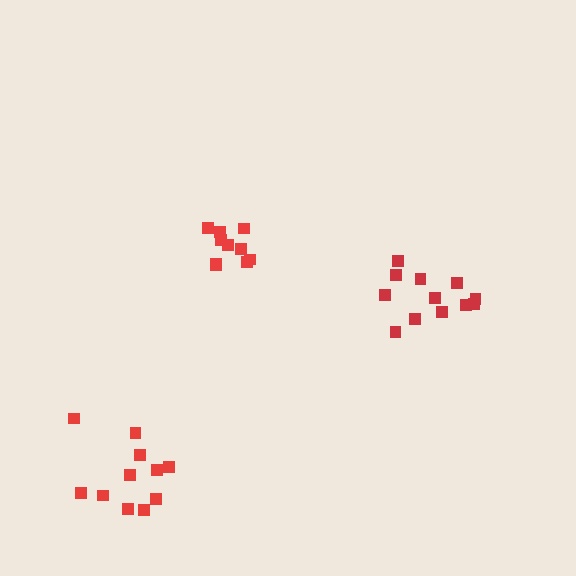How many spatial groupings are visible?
There are 3 spatial groupings.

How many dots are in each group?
Group 1: 10 dots, Group 2: 11 dots, Group 3: 12 dots (33 total).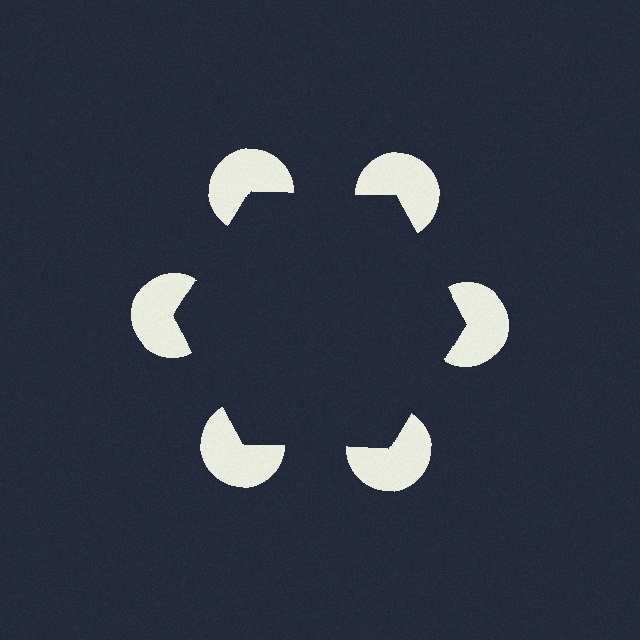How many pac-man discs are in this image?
There are 6 — one at each vertex of the illusory hexagon.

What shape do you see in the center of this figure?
An illusory hexagon — its edges are inferred from the aligned wedge cuts in the pac-man discs, not physically drawn.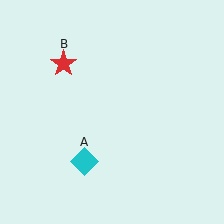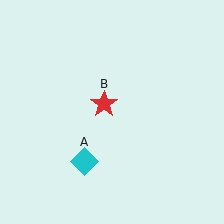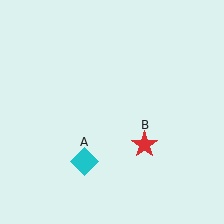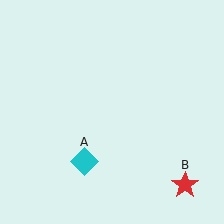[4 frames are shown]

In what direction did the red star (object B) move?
The red star (object B) moved down and to the right.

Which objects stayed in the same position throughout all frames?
Cyan diamond (object A) remained stationary.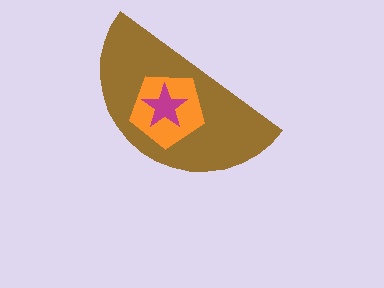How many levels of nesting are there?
3.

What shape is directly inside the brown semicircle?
The orange pentagon.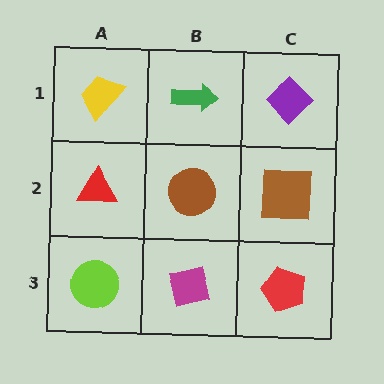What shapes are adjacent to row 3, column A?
A red triangle (row 2, column A), a magenta square (row 3, column B).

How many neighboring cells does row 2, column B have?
4.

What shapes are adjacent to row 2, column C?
A purple diamond (row 1, column C), a red pentagon (row 3, column C), a brown circle (row 2, column B).